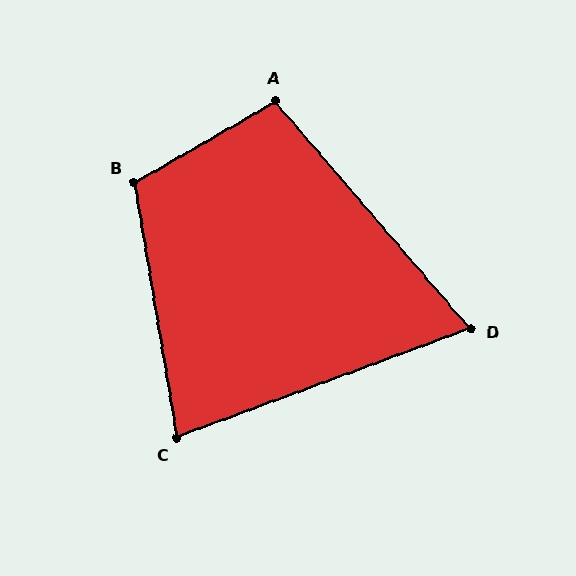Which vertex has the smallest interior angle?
D, at approximately 70 degrees.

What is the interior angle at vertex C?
Approximately 79 degrees (acute).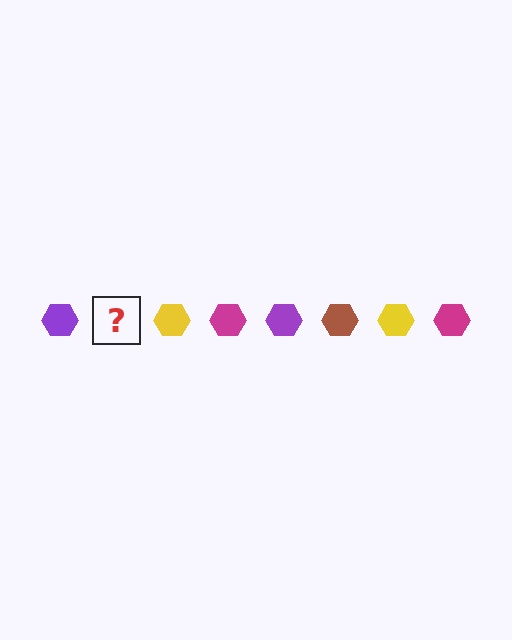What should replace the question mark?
The question mark should be replaced with a brown hexagon.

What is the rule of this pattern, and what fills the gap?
The rule is that the pattern cycles through purple, brown, yellow, magenta hexagons. The gap should be filled with a brown hexagon.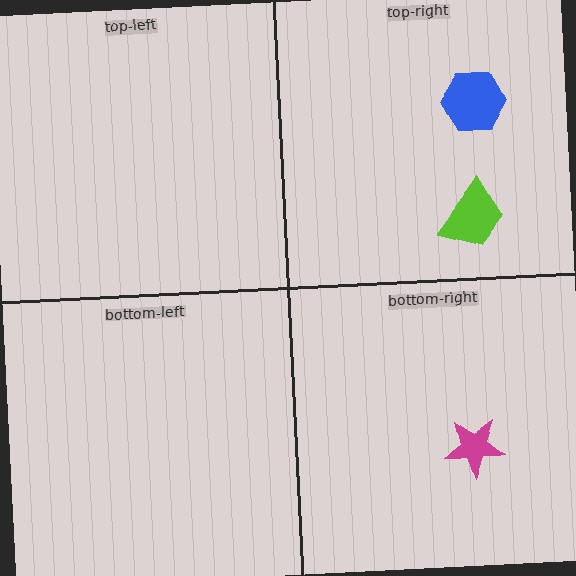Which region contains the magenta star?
The bottom-right region.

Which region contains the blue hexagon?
The top-right region.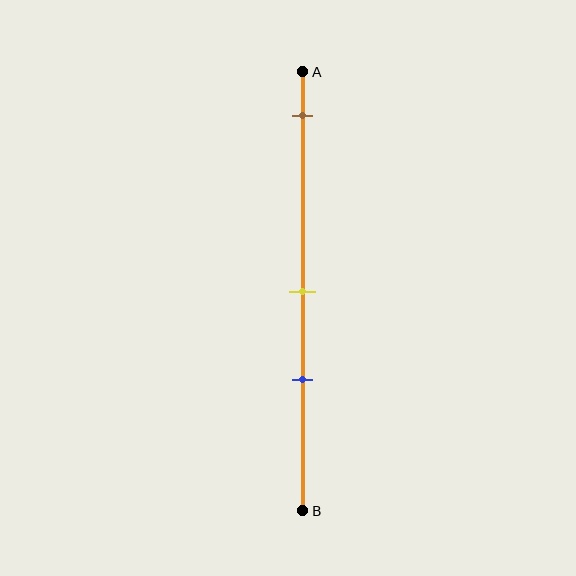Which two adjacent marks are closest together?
The yellow and blue marks are the closest adjacent pair.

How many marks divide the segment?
There are 3 marks dividing the segment.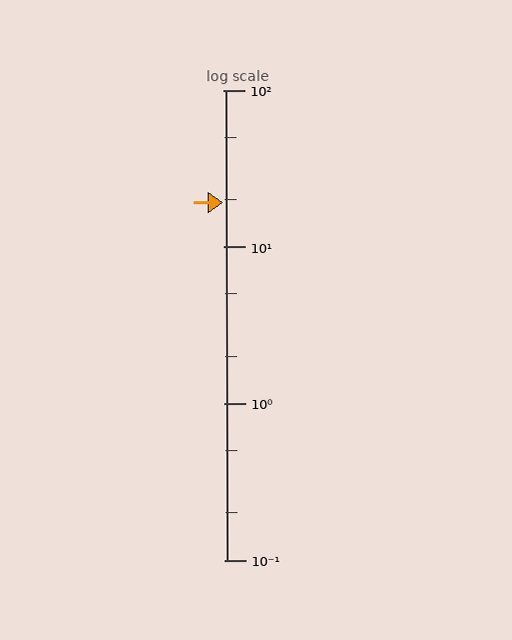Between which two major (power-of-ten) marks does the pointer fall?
The pointer is between 10 and 100.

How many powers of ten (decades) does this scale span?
The scale spans 3 decades, from 0.1 to 100.